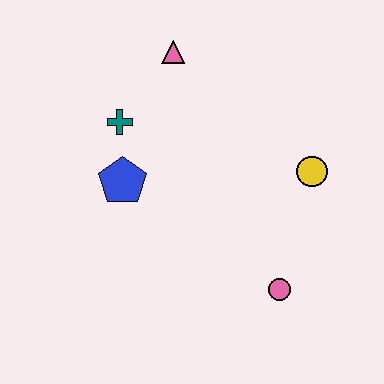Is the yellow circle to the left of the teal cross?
No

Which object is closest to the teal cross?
The blue pentagon is closest to the teal cross.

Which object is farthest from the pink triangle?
The pink circle is farthest from the pink triangle.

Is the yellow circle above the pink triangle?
No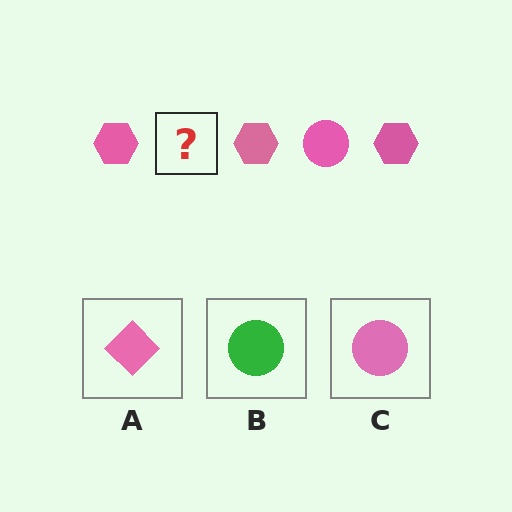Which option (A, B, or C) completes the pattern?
C.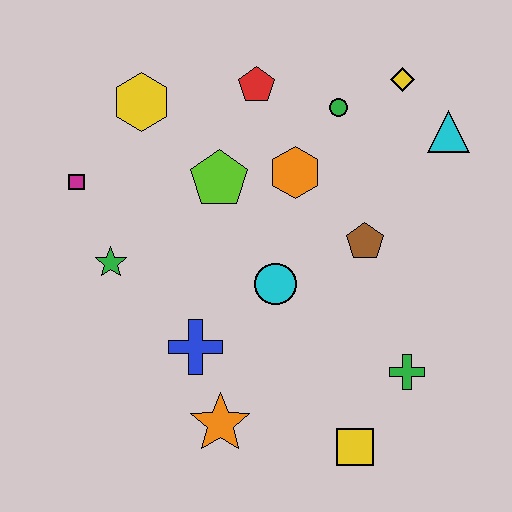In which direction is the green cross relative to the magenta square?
The green cross is to the right of the magenta square.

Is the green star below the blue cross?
No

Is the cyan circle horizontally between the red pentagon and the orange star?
No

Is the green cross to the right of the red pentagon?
Yes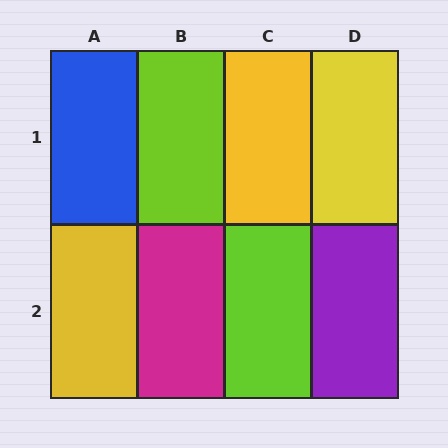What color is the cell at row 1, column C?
Yellow.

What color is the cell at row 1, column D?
Yellow.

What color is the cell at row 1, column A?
Blue.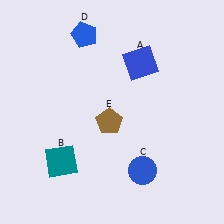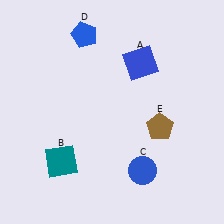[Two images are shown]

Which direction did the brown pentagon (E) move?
The brown pentagon (E) moved right.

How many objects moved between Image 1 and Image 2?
1 object moved between the two images.